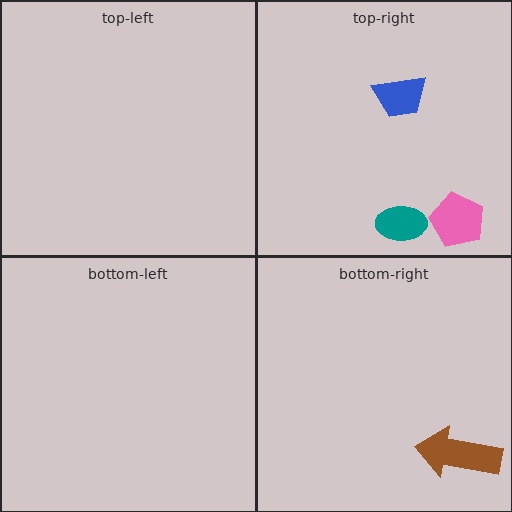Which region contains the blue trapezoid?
The top-right region.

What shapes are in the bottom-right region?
The brown arrow.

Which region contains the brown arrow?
The bottom-right region.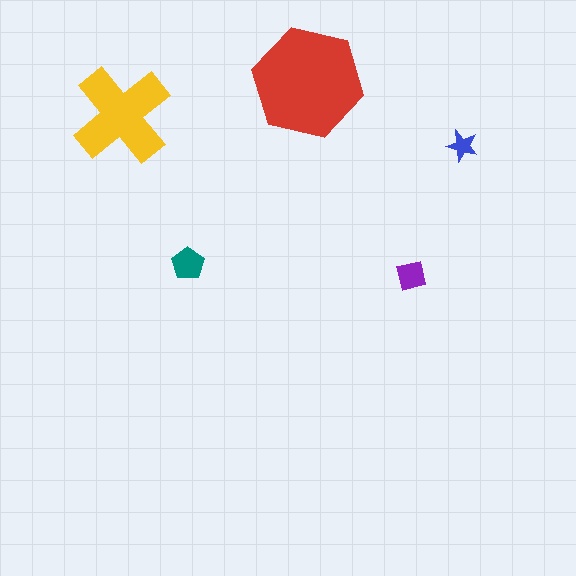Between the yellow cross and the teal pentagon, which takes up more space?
The yellow cross.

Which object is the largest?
The red hexagon.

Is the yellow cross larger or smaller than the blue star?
Larger.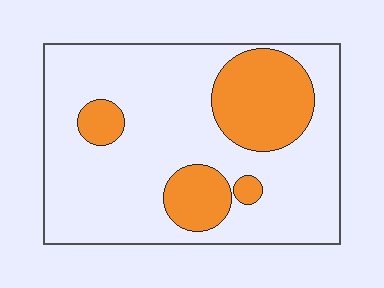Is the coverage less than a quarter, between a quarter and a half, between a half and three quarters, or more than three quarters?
Less than a quarter.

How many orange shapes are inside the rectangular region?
4.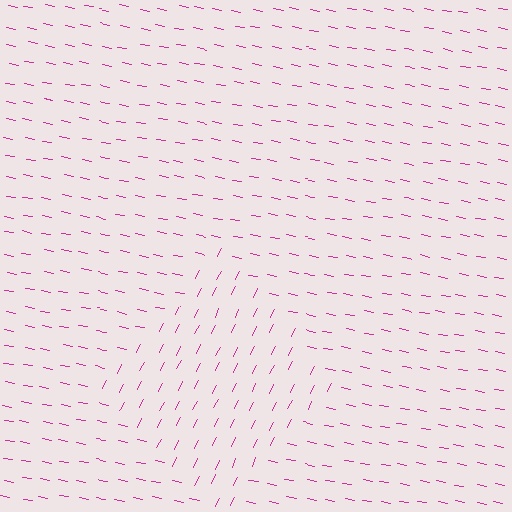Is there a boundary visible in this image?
Yes, there is a texture boundary formed by a change in line orientation.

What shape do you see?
I see a diamond.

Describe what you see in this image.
The image is filled with small magenta line segments. A diamond region in the image has lines oriented differently from the surrounding lines, creating a visible texture boundary.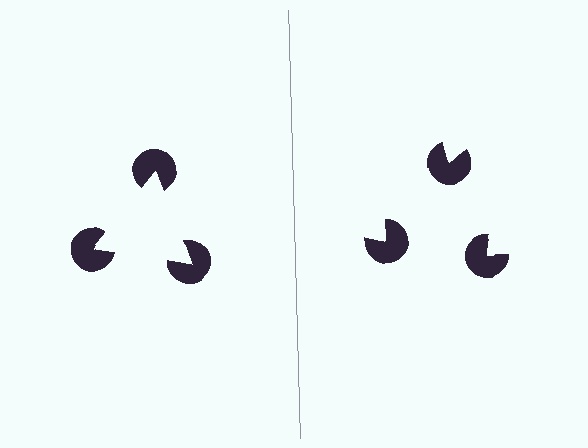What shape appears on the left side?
An illusory triangle.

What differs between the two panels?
The pac-man discs are positioned identically on both sides; only the wedge orientations differ. On the left they align to a triangle; on the right they are misaligned.